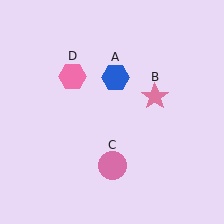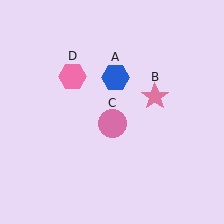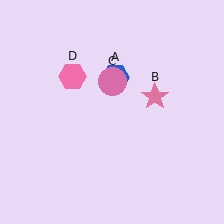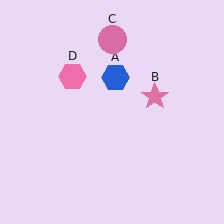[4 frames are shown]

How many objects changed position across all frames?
1 object changed position: pink circle (object C).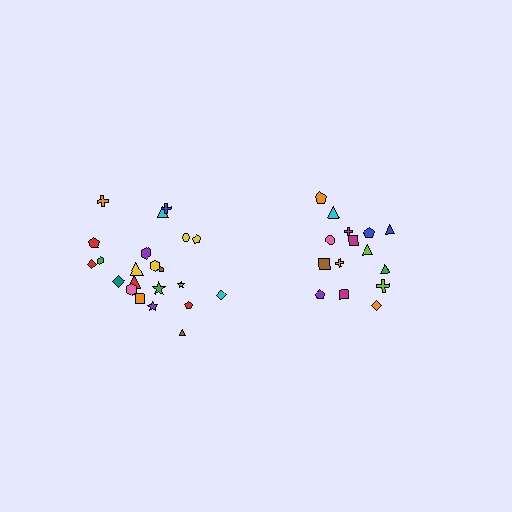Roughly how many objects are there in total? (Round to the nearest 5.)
Roughly 35 objects in total.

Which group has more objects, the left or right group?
The left group.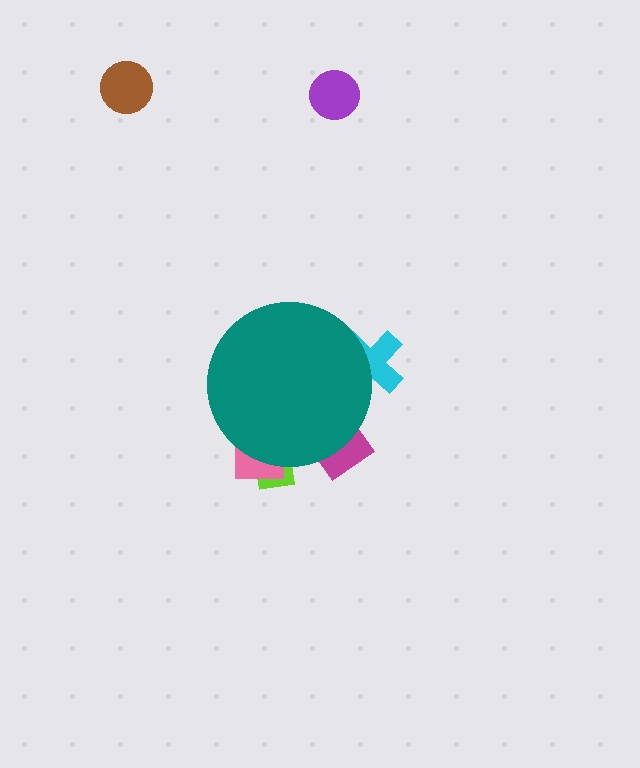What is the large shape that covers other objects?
A teal circle.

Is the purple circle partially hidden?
No, the purple circle is fully visible.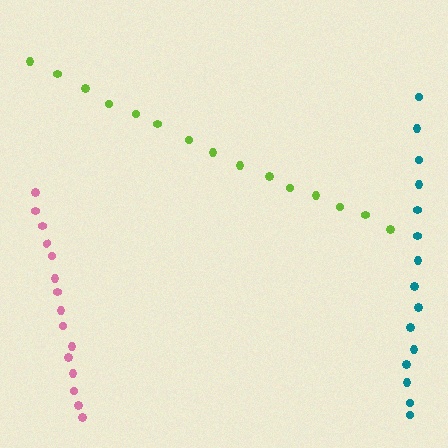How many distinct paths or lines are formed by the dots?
There are 3 distinct paths.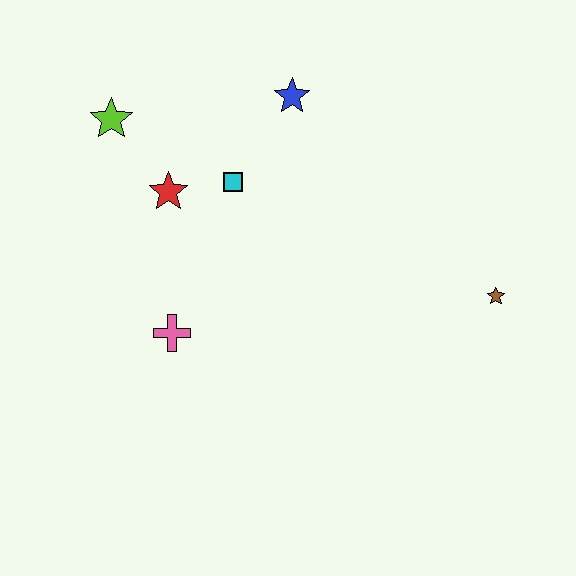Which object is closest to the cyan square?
The red star is closest to the cyan square.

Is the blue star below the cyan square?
No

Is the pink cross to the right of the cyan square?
No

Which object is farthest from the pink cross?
The brown star is farthest from the pink cross.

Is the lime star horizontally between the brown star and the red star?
No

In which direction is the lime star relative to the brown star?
The lime star is to the left of the brown star.